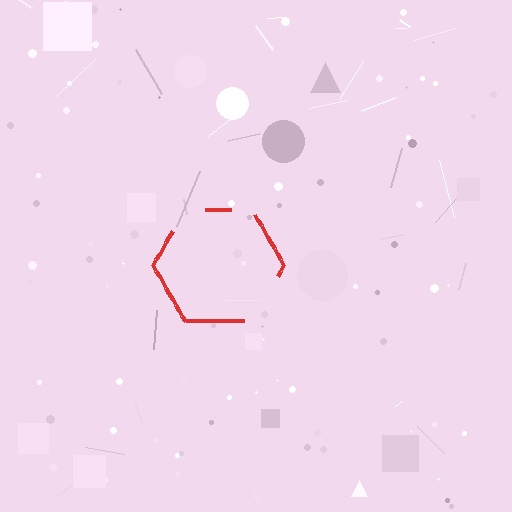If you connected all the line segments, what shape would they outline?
They would outline a hexagon.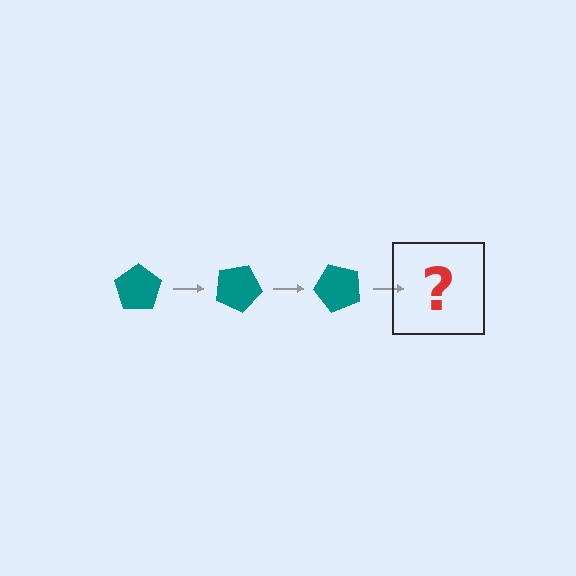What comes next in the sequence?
The next element should be a teal pentagon rotated 75 degrees.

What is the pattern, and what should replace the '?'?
The pattern is that the pentagon rotates 25 degrees each step. The '?' should be a teal pentagon rotated 75 degrees.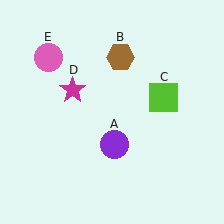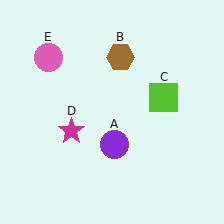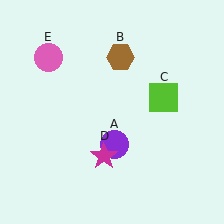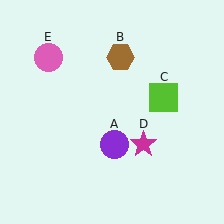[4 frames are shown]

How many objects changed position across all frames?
1 object changed position: magenta star (object D).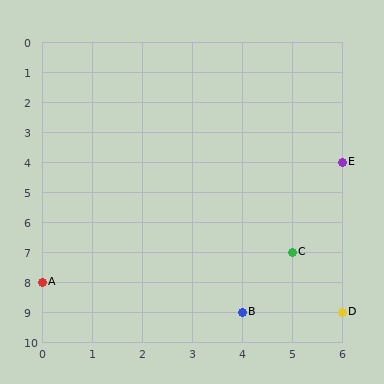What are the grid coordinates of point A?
Point A is at grid coordinates (0, 8).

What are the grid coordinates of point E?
Point E is at grid coordinates (6, 4).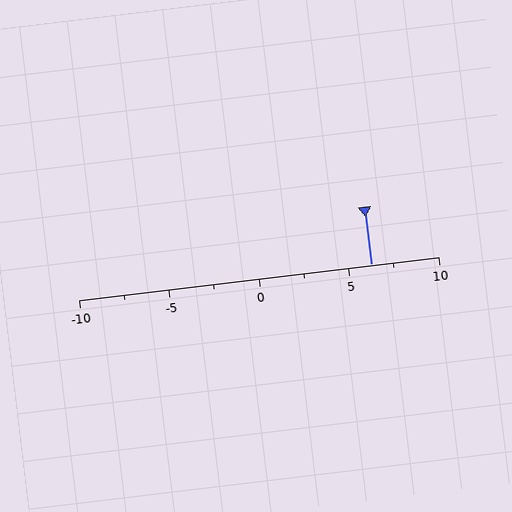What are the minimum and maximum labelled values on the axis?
The axis runs from -10 to 10.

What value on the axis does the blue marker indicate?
The marker indicates approximately 6.2.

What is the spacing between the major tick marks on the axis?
The major ticks are spaced 5 apart.